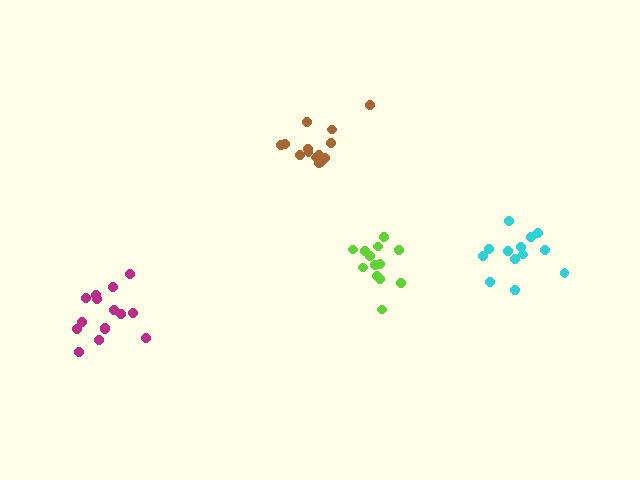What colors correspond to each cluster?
The clusters are colored: magenta, lime, cyan, brown.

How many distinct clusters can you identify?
There are 4 distinct clusters.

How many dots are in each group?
Group 1: 15 dots, Group 2: 13 dots, Group 3: 13 dots, Group 4: 14 dots (55 total).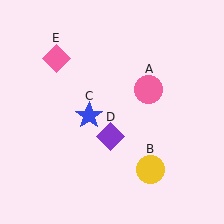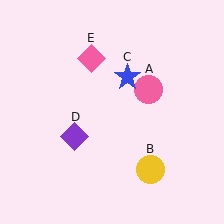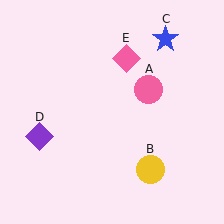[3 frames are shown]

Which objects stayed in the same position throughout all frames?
Pink circle (object A) and yellow circle (object B) remained stationary.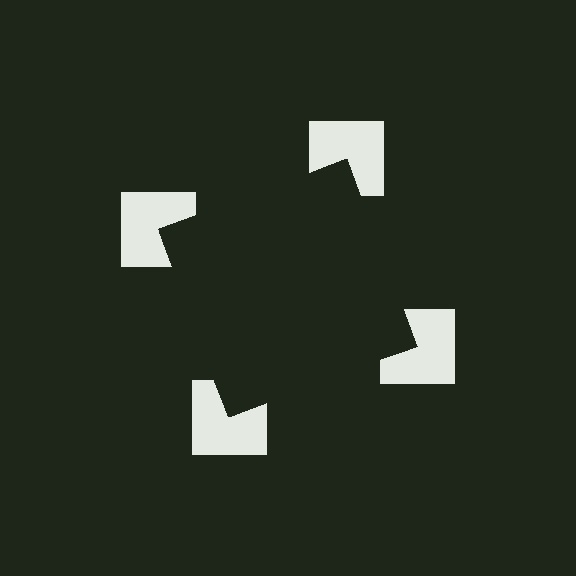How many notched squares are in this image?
There are 4 — one at each vertex of the illusory square.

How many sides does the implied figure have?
4 sides.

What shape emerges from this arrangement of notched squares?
An illusory square — its edges are inferred from the aligned wedge cuts in the notched squares, not physically drawn.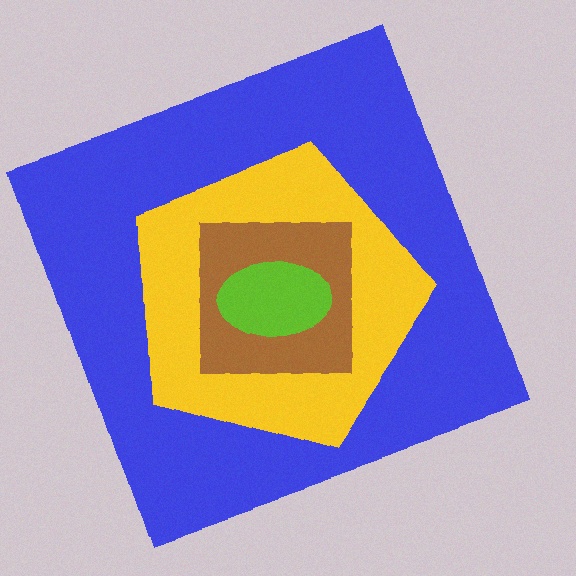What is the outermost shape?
The blue square.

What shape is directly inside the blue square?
The yellow pentagon.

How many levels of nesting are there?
4.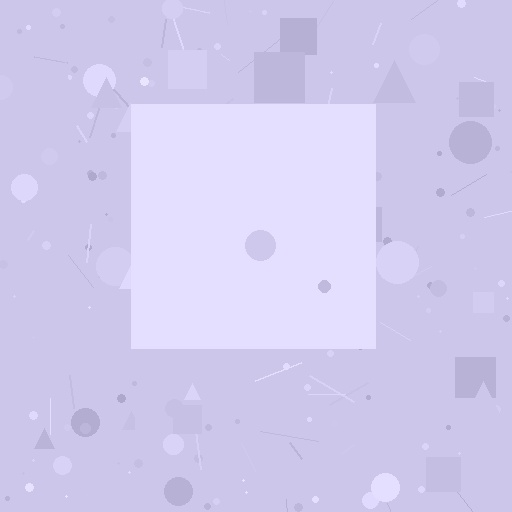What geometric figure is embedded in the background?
A square is embedded in the background.